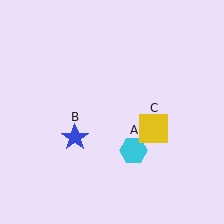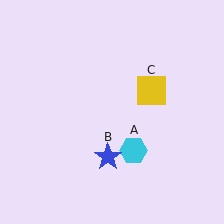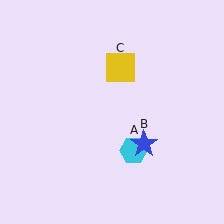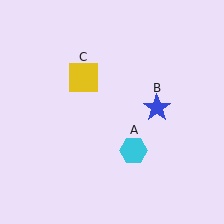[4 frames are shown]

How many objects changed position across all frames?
2 objects changed position: blue star (object B), yellow square (object C).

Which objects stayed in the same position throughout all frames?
Cyan hexagon (object A) remained stationary.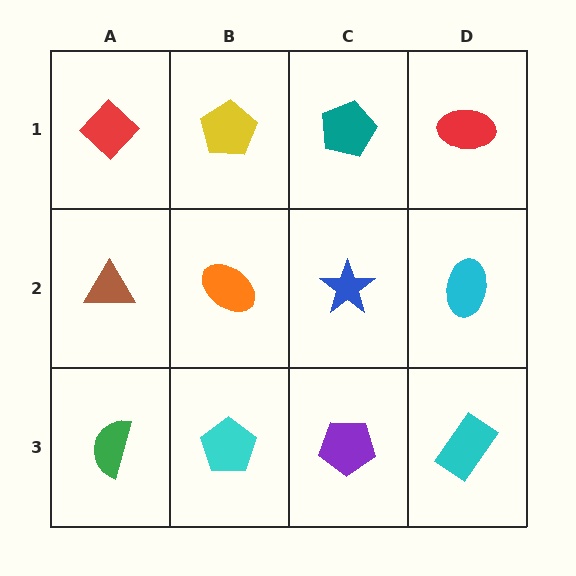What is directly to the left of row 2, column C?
An orange ellipse.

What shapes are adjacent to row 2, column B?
A yellow pentagon (row 1, column B), a cyan pentagon (row 3, column B), a brown triangle (row 2, column A), a blue star (row 2, column C).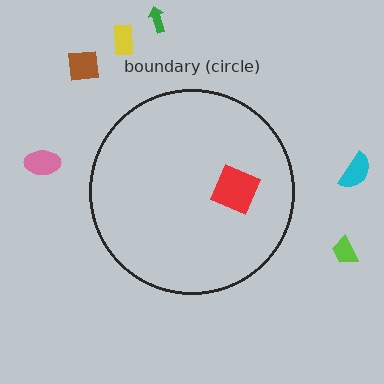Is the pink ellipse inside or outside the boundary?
Outside.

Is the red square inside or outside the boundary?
Inside.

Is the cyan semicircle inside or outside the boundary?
Outside.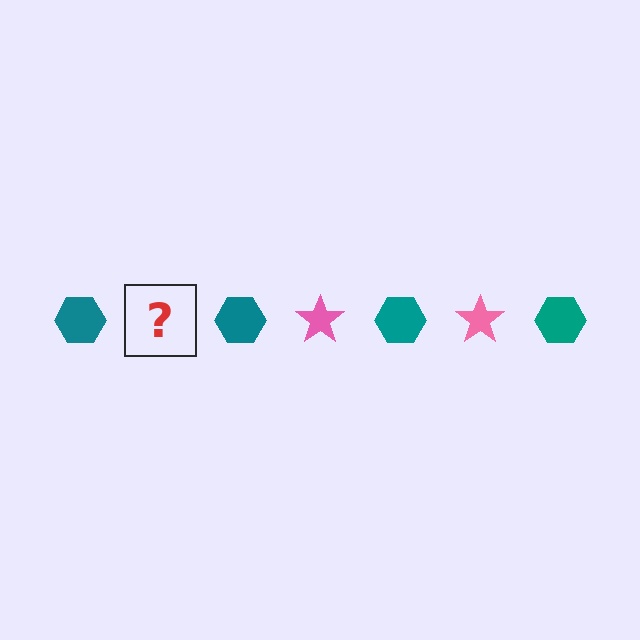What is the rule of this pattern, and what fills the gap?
The rule is that the pattern alternates between teal hexagon and pink star. The gap should be filled with a pink star.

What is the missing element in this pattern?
The missing element is a pink star.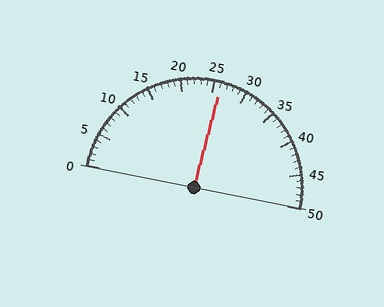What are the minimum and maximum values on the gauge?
The gauge ranges from 0 to 50.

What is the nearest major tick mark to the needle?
The nearest major tick mark is 25.